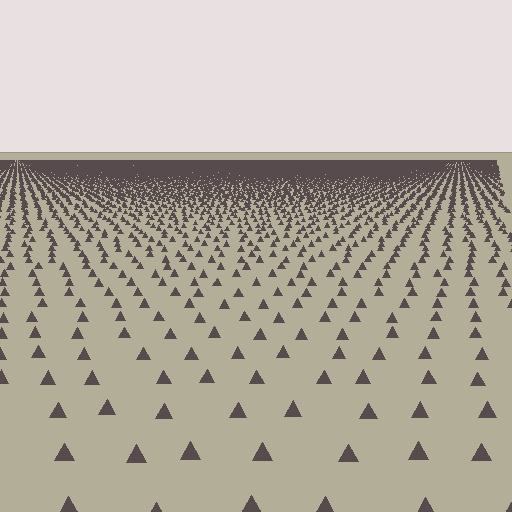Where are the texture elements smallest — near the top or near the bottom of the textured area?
Near the top.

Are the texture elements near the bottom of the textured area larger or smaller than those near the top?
Larger. Near the bottom, elements are closer to the viewer and appear at a bigger on-screen size.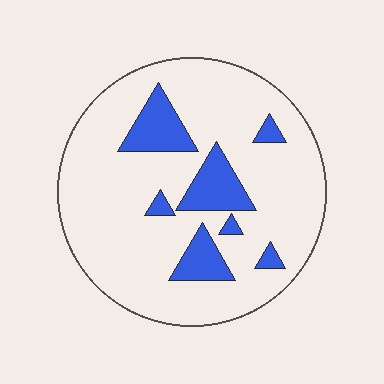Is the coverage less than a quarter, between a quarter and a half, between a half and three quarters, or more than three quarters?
Less than a quarter.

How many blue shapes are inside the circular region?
7.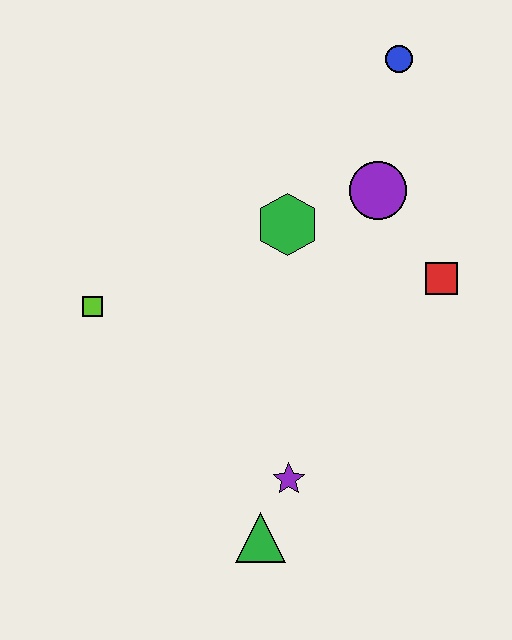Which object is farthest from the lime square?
The blue circle is farthest from the lime square.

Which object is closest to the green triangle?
The purple star is closest to the green triangle.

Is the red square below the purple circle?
Yes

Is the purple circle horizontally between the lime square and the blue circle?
Yes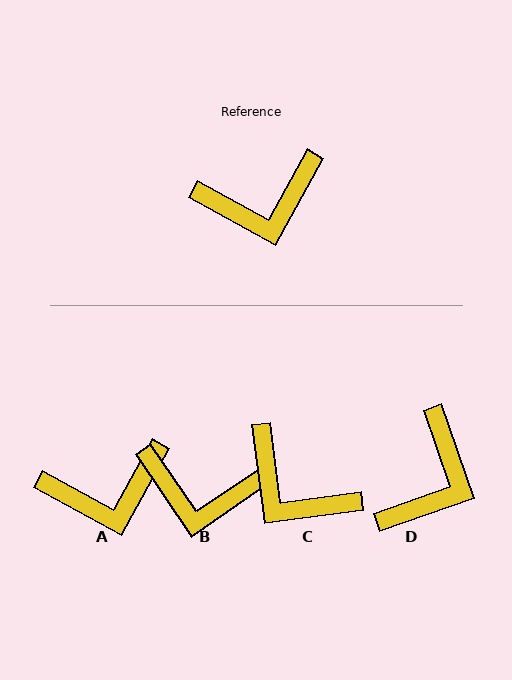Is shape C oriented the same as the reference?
No, it is off by about 54 degrees.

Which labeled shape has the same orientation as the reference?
A.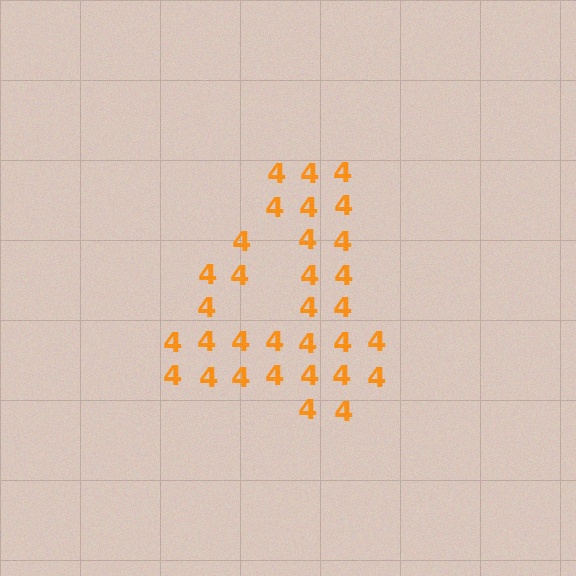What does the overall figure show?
The overall figure shows the digit 4.